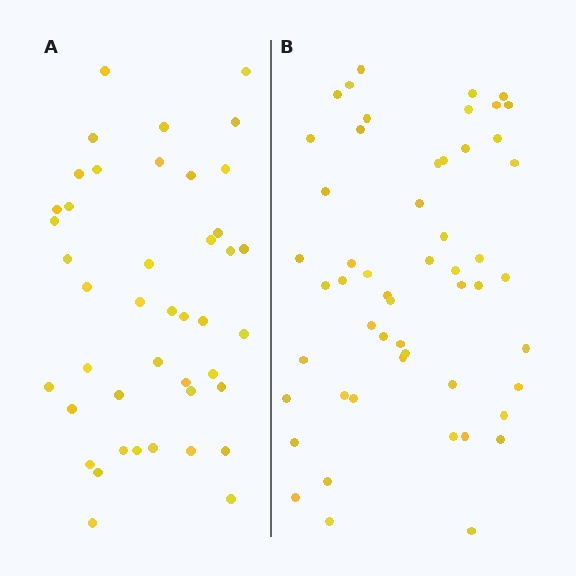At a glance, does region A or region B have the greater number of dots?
Region B (the right region) has more dots.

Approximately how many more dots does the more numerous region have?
Region B has roughly 10 or so more dots than region A.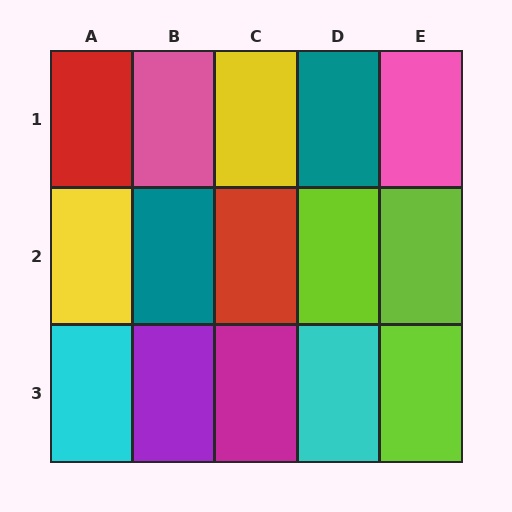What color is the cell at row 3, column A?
Cyan.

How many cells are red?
2 cells are red.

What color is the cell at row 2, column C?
Red.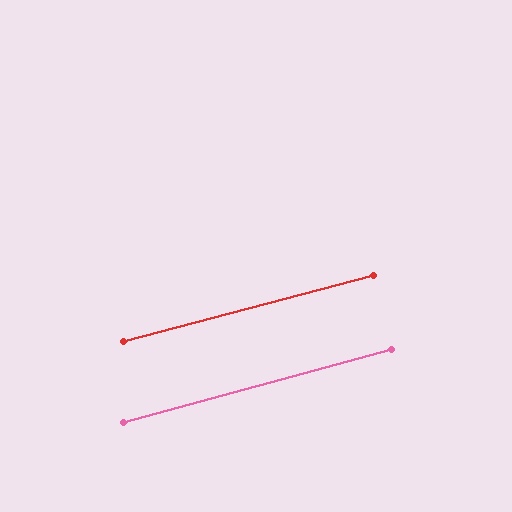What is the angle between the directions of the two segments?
Approximately 0 degrees.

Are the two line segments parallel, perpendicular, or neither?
Parallel — their directions differ by only 0.4°.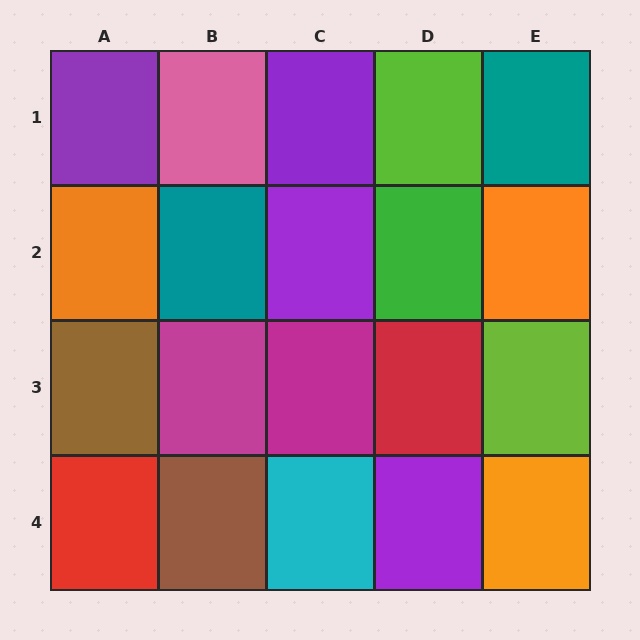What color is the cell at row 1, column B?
Pink.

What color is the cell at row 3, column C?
Magenta.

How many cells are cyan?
1 cell is cyan.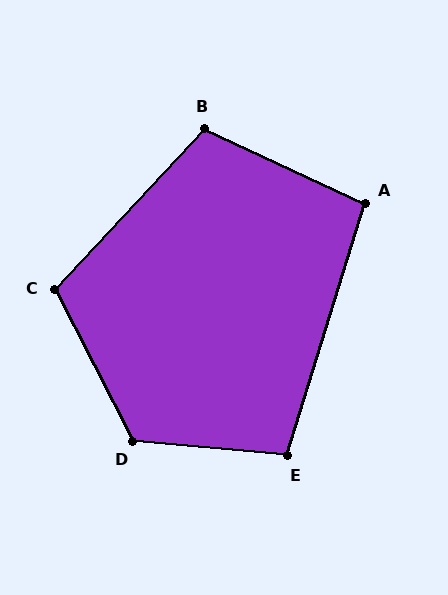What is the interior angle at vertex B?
Approximately 108 degrees (obtuse).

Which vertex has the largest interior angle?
D, at approximately 123 degrees.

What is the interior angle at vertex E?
Approximately 102 degrees (obtuse).